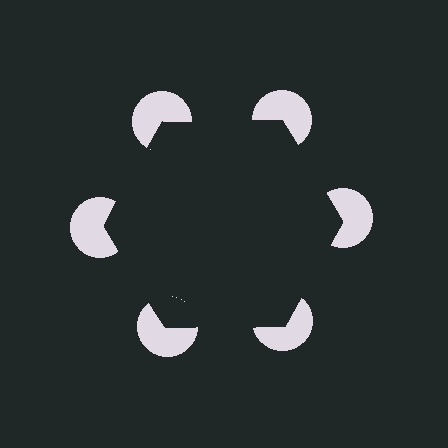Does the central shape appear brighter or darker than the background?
It typically appears slightly darker than the background, even though no actual brightness change is drawn.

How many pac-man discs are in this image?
There are 6 — one at each vertex of the illusory hexagon.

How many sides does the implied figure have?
6 sides.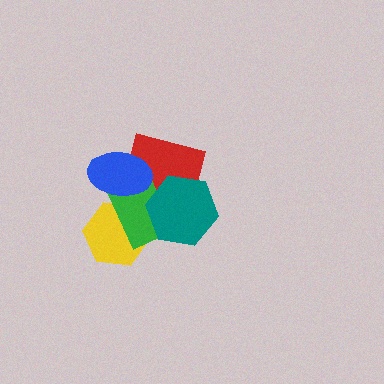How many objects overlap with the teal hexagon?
2 objects overlap with the teal hexagon.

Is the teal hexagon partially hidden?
No, no other shape covers it.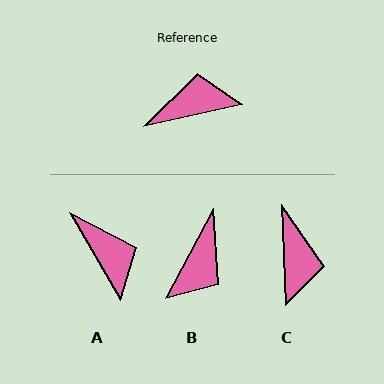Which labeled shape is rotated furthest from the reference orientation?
B, about 131 degrees away.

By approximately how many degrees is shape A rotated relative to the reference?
Approximately 73 degrees clockwise.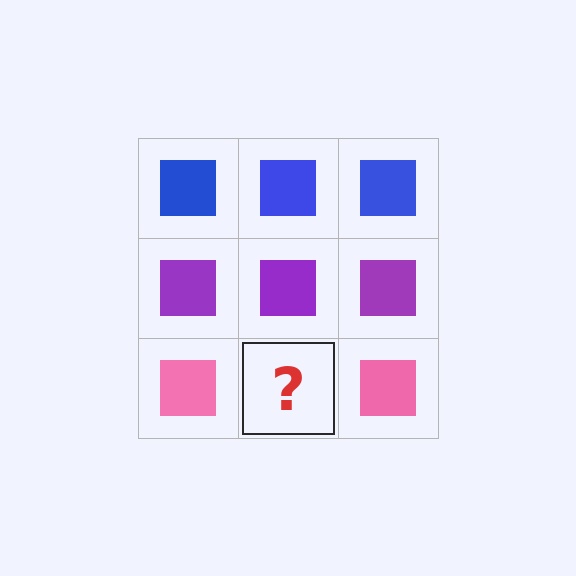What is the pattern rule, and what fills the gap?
The rule is that each row has a consistent color. The gap should be filled with a pink square.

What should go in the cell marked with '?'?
The missing cell should contain a pink square.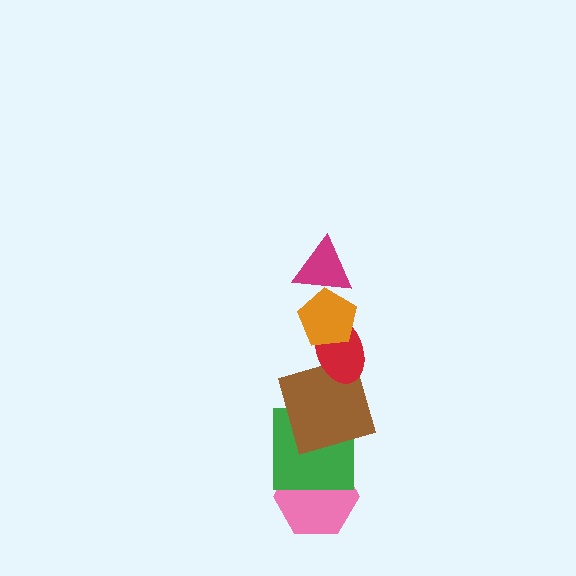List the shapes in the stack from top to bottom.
From top to bottom: the magenta triangle, the orange pentagon, the red ellipse, the brown square, the green square, the pink hexagon.